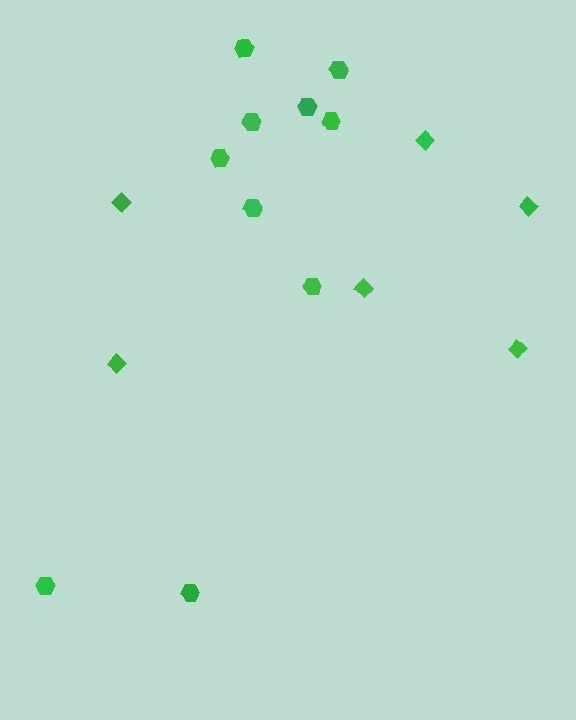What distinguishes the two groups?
There are 2 groups: one group of diamonds (6) and one group of hexagons (10).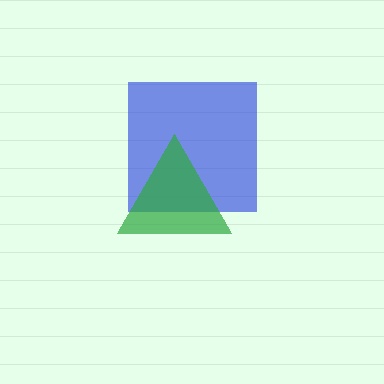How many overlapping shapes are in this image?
There are 2 overlapping shapes in the image.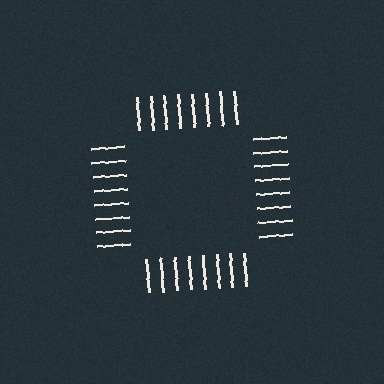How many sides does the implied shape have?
4 sides — the line-ends trace a square.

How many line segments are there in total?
32 — 8 along each of the 4 edges.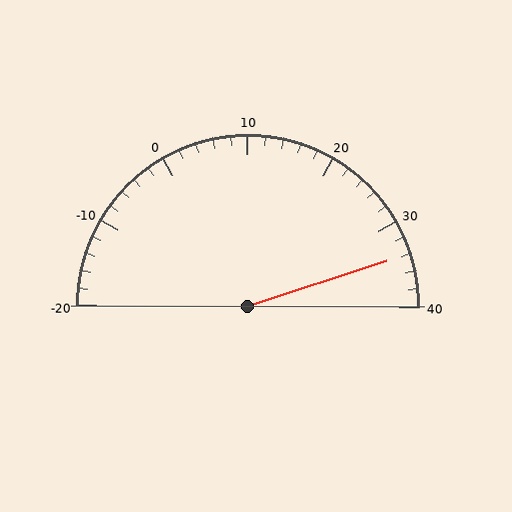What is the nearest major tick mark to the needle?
The nearest major tick mark is 30.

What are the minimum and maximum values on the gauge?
The gauge ranges from -20 to 40.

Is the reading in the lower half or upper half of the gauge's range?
The reading is in the upper half of the range (-20 to 40).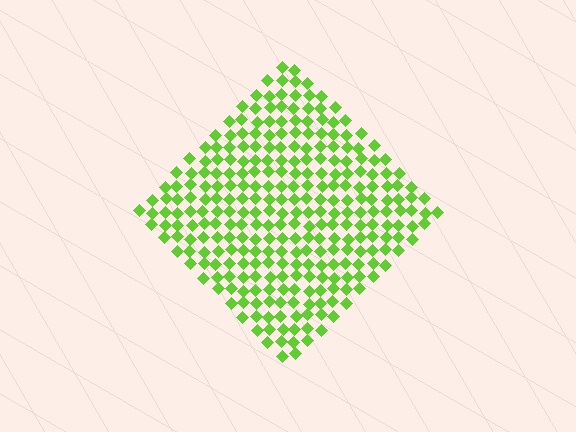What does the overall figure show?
The overall figure shows a diamond.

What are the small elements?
The small elements are diamonds.